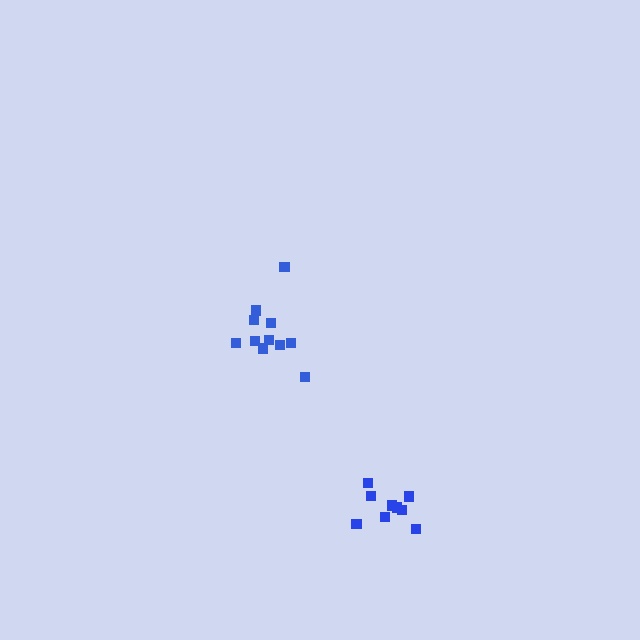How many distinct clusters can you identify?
There are 2 distinct clusters.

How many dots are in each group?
Group 1: 11 dots, Group 2: 9 dots (20 total).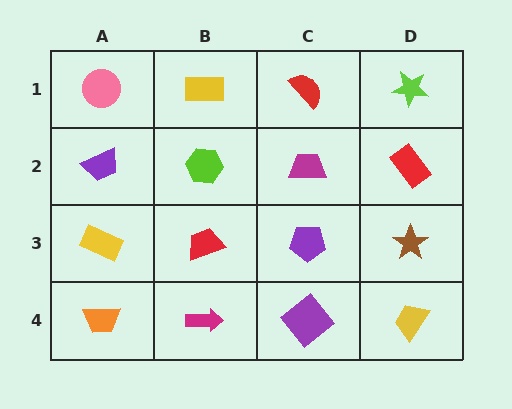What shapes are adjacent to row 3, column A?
A purple trapezoid (row 2, column A), an orange trapezoid (row 4, column A), a red trapezoid (row 3, column B).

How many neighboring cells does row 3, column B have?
4.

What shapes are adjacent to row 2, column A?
A pink circle (row 1, column A), a yellow rectangle (row 3, column A), a lime hexagon (row 2, column B).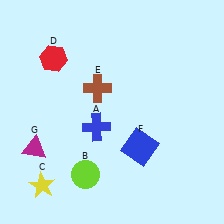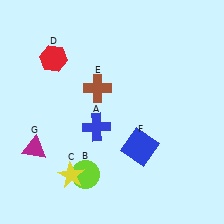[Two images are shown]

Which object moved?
The yellow star (C) moved right.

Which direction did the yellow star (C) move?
The yellow star (C) moved right.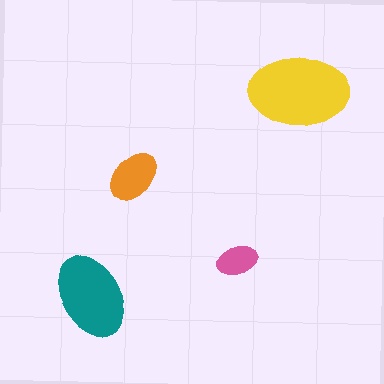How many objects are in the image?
There are 4 objects in the image.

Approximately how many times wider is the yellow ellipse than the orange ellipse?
About 2 times wider.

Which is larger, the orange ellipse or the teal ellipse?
The teal one.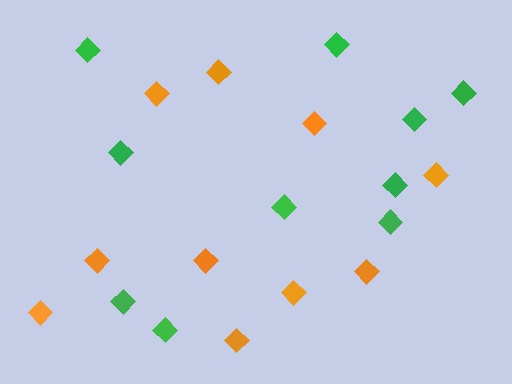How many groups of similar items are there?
There are 2 groups: one group of orange diamonds (10) and one group of green diamonds (10).